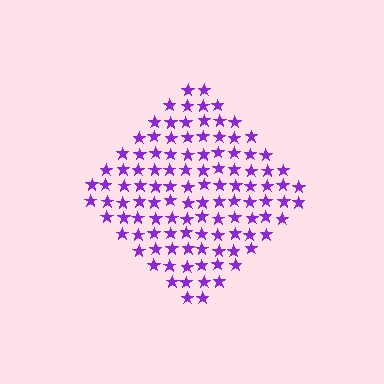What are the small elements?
The small elements are stars.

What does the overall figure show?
The overall figure shows a diamond.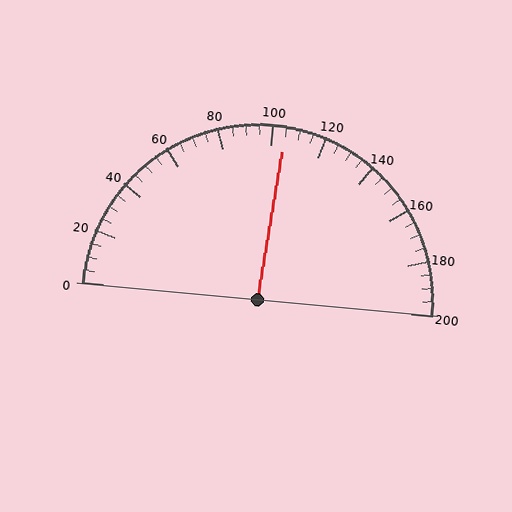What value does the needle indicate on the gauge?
The needle indicates approximately 105.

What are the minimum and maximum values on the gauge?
The gauge ranges from 0 to 200.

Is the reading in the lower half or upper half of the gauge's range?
The reading is in the upper half of the range (0 to 200).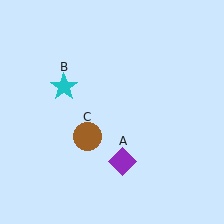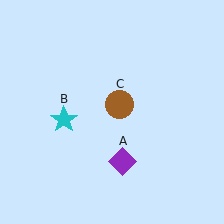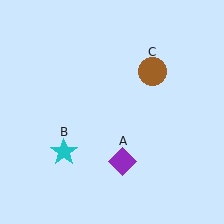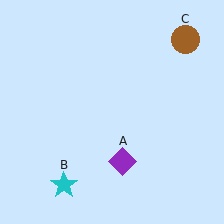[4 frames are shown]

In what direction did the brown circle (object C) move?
The brown circle (object C) moved up and to the right.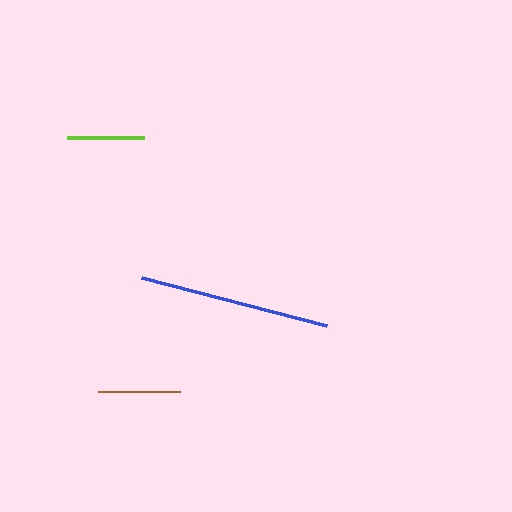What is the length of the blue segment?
The blue segment is approximately 191 pixels long.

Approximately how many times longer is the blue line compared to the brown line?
The blue line is approximately 2.3 times the length of the brown line.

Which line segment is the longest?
The blue line is the longest at approximately 191 pixels.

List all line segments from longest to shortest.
From longest to shortest: blue, brown, lime.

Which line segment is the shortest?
The lime line is the shortest at approximately 77 pixels.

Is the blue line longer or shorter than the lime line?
The blue line is longer than the lime line.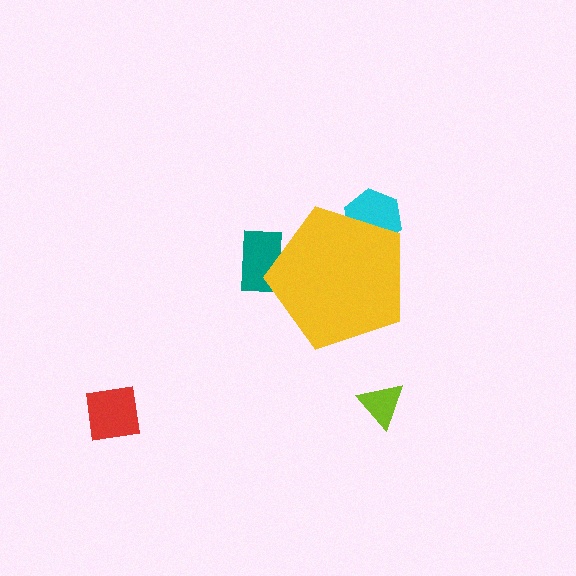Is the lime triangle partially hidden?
No, the lime triangle is fully visible.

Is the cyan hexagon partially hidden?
Yes, the cyan hexagon is partially hidden behind the yellow pentagon.